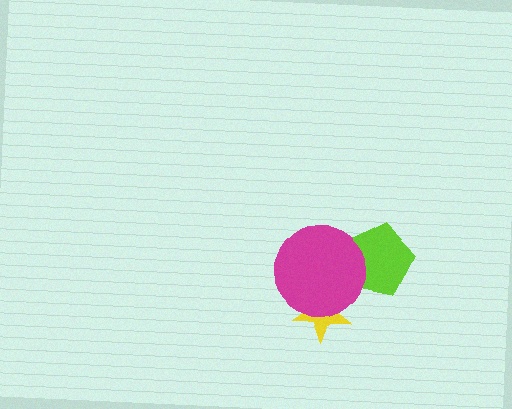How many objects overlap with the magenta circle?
2 objects overlap with the magenta circle.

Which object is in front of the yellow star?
The magenta circle is in front of the yellow star.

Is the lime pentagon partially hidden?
Yes, it is partially covered by another shape.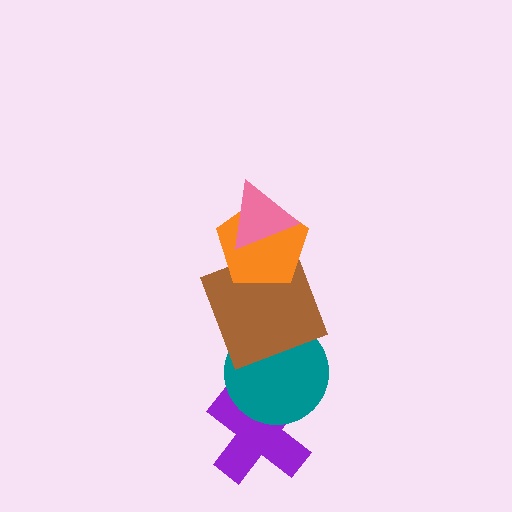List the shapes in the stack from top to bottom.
From top to bottom: the pink triangle, the orange pentagon, the brown square, the teal circle, the purple cross.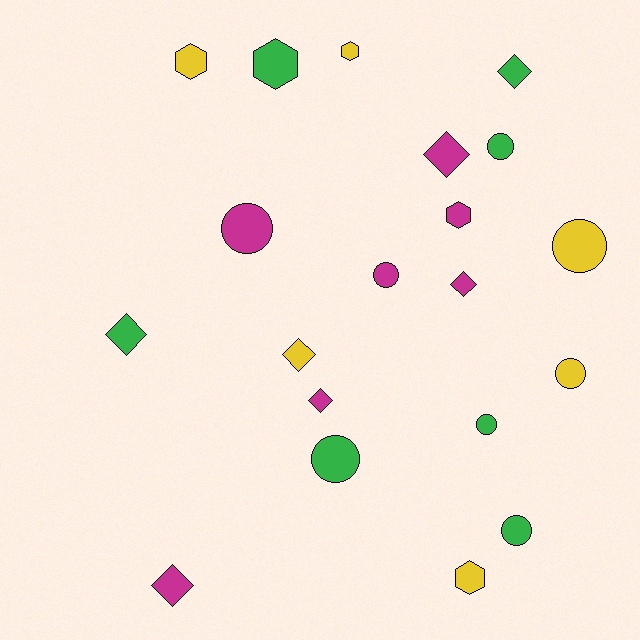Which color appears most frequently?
Green, with 7 objects.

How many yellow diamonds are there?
There is 1 yellow diamond.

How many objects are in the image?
There are 20 objects.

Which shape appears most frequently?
Circle, with 8 objects.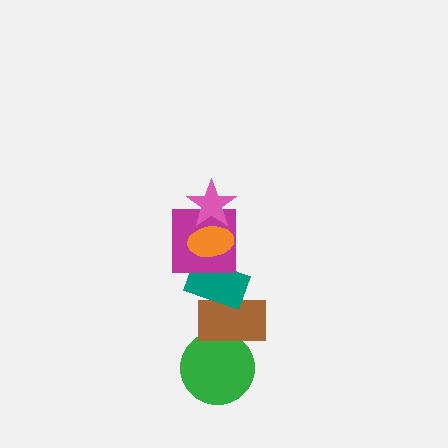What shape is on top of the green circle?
The brown rectangle is on top of the green circle.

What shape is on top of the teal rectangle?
The magenta square is on top of the teal rectangle.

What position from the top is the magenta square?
The magenta square is 3rd from the top.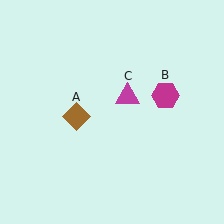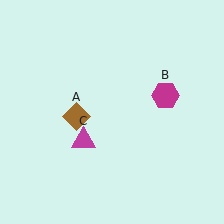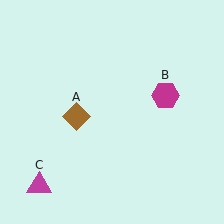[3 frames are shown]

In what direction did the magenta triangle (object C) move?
The magenta triangle (object C) moved down and to the left.